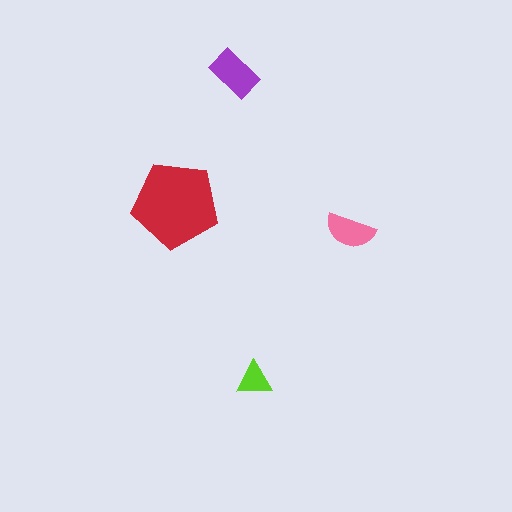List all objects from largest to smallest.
The red pentagon, the purple rectangle, the pink semicircle, the lime triangle.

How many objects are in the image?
There are 4 objects in the image.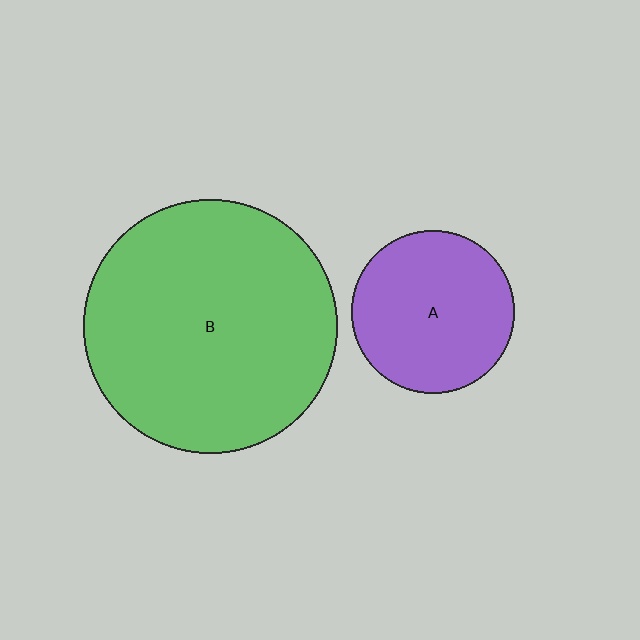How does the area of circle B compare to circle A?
Approximately 2.4 times.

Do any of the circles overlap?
No, none of the circles overlap.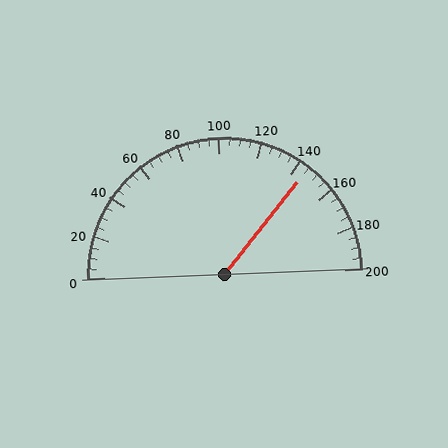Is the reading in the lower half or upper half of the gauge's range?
The reading is in the upper half of the range (0 to 200).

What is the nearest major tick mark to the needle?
The nearest major tick mark is 140.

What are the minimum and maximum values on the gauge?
The gauge ranges from 0 to 200.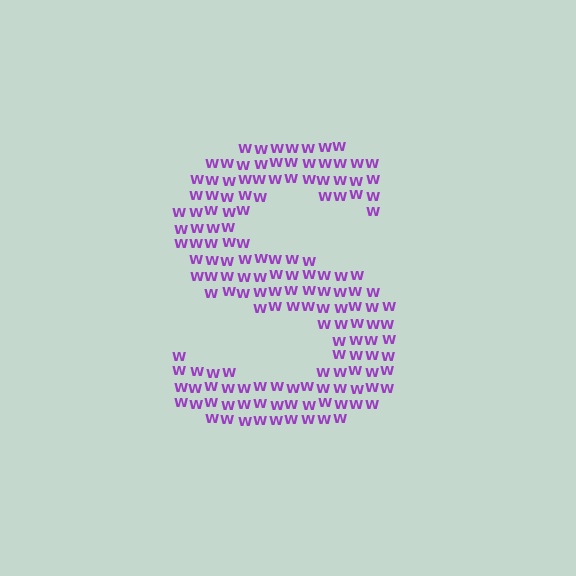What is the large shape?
The large shape is the letter S.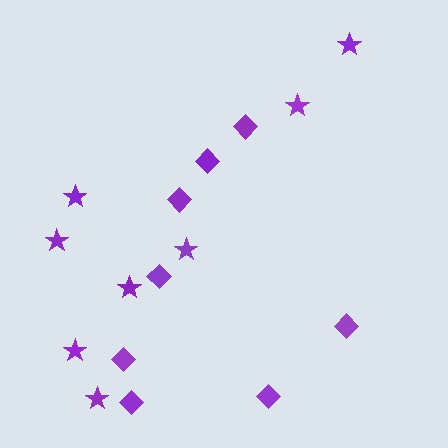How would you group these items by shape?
There are 2 groups: one group of stars (8) and one group of diamonds (8).